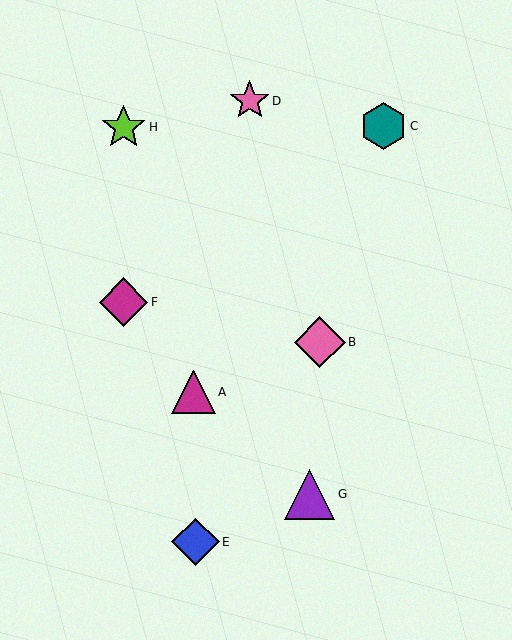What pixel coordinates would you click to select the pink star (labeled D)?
Click at (250, 101) to select the pink star D.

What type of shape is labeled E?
Shape E is a blue diamond.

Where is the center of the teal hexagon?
The center of the teal hexagon is at (384, 126).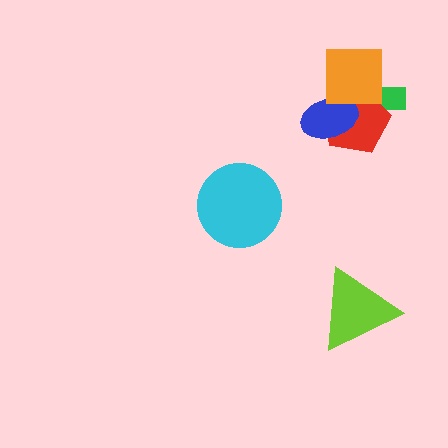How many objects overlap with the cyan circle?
0 objects overlap with the cyan circle.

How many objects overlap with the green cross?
3 objects overlap with the green cross.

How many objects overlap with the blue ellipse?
3 objects overlap with the blue ellipse.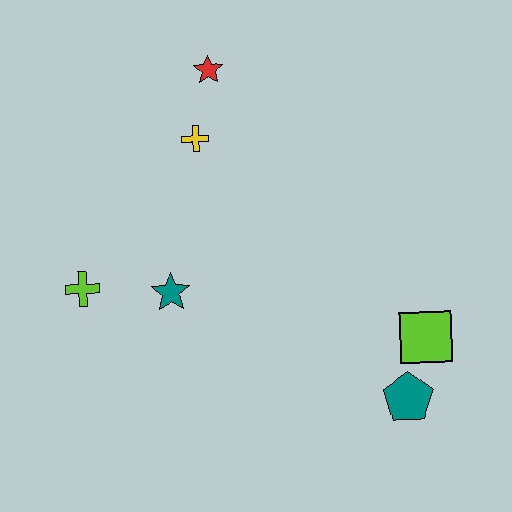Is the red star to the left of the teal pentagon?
Yes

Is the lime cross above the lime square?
Yes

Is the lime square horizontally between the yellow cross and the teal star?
No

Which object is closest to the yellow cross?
The red star is closest to the yellow cross.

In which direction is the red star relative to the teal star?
The red star is above the teal star.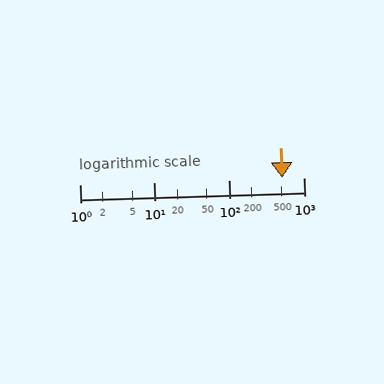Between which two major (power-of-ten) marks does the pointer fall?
The pointer is between 100 and 1000.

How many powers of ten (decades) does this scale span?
The scale spans 3 decades, from 1 to 1000.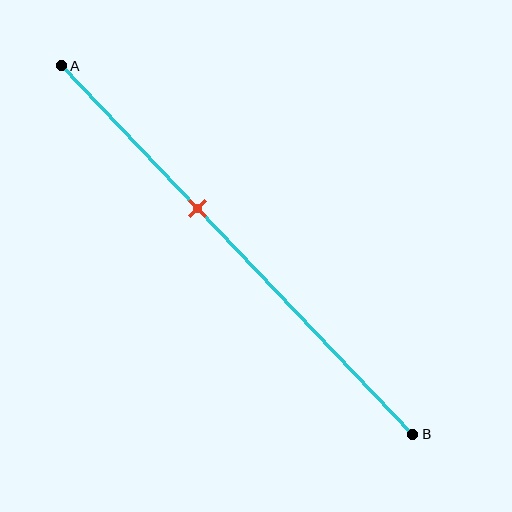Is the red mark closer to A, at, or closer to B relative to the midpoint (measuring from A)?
The red mark is closer to point A than the midpoint of segment AB.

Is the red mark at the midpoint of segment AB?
No, the mark is at about 40% from A, not at the 50% midpoint.